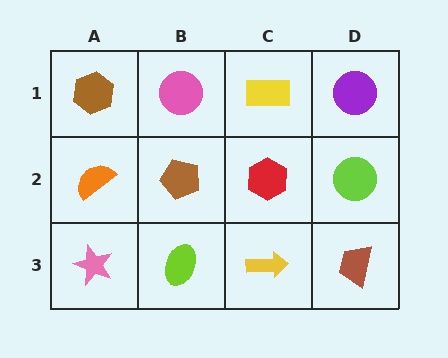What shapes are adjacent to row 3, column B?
A brown pentagon (row 2, column B), a pink star (row 3, column A), a yellow arrow (row 3, column C).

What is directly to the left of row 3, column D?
A yellow arrow.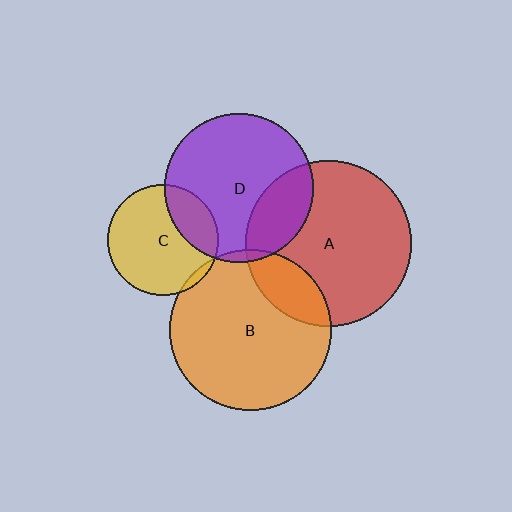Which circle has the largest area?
Circle A (red).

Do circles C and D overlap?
Yes.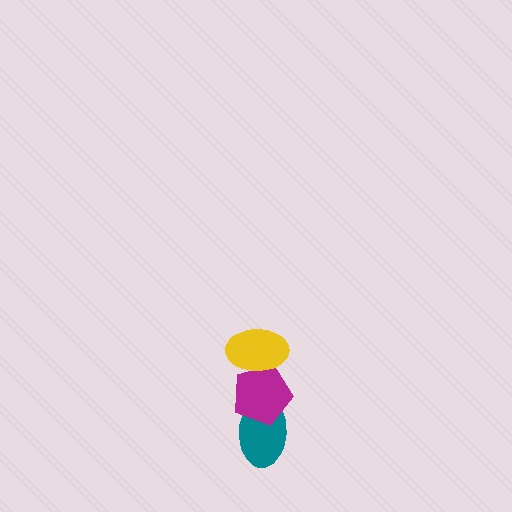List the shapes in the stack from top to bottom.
From top to bottom: the yellow ellipse, the magenta pentagon, the teal ellipse.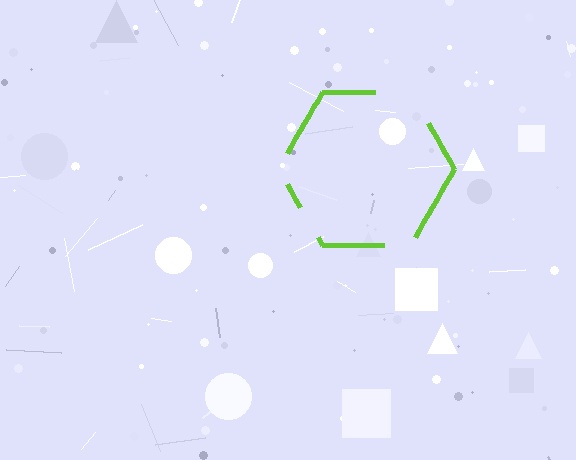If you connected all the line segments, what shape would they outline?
They would outline a hexagon.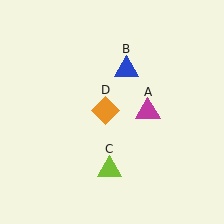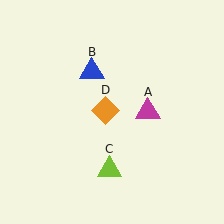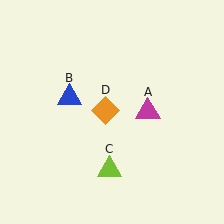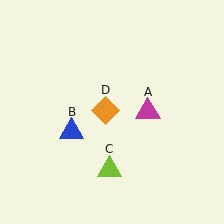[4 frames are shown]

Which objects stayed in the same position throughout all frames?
Magenta triangle (object A) and lime triangle (object C) and orange diamond (object D) remained stationary.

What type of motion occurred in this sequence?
The blue triangle (object B) rotated counterclockwise around the center of the scene.